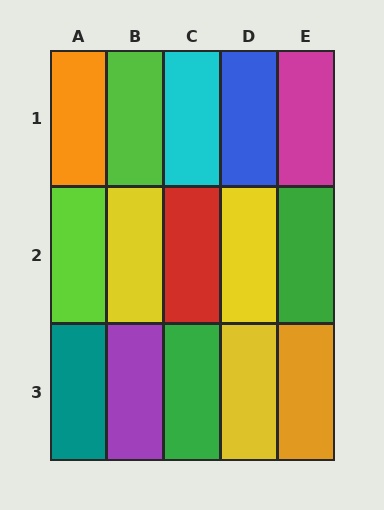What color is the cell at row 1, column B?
Lime.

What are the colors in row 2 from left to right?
Lime, yellow, red, yellow, green.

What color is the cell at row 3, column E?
Orange.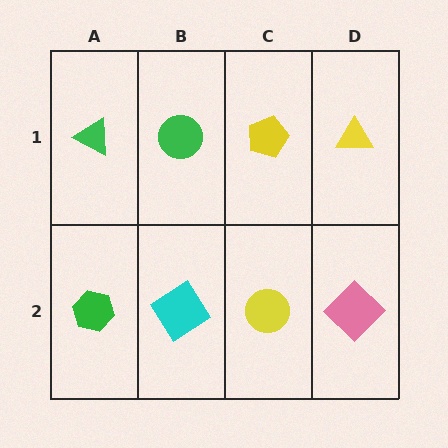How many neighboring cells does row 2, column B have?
3.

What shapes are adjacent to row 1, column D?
A pink diamond (row 2, column D), a yellow pentagon (row 1, column C).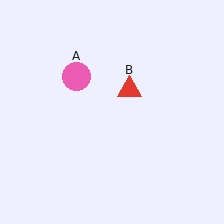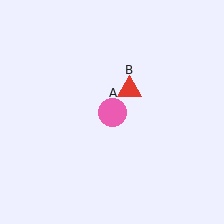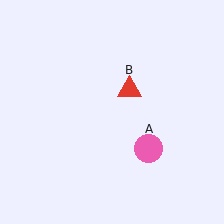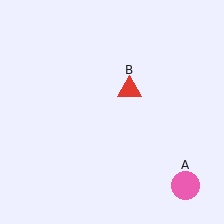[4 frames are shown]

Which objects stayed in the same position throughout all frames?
Red triangle (object B) remained stationary.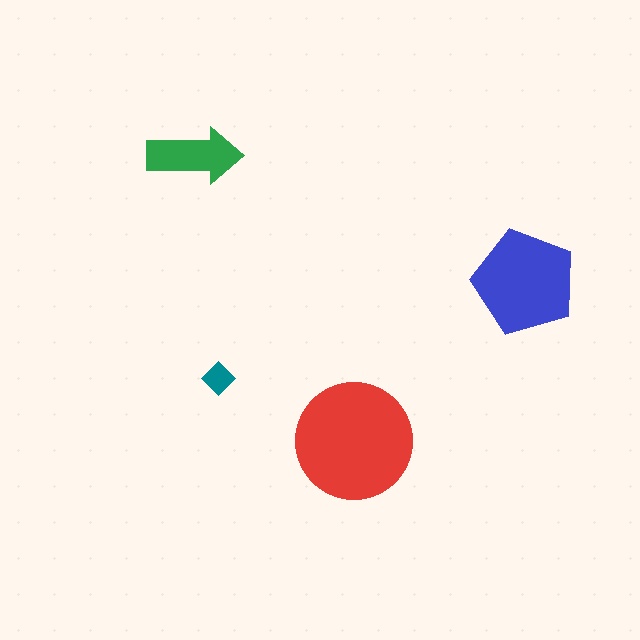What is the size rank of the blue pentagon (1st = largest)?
2nd.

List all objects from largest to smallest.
The red circle, the blue pentagon, the green arrow, the teal diamond.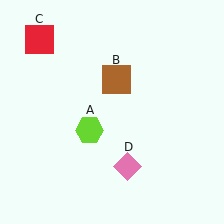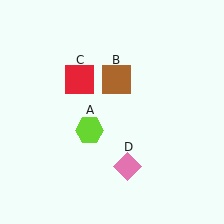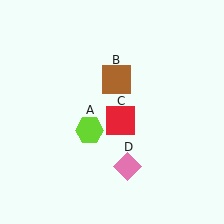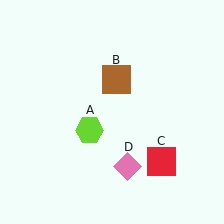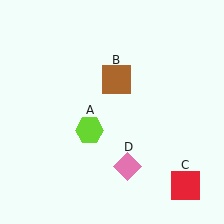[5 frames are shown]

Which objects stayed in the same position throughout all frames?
Lime hexagon (object A) and brown square (object B) and pink diamond (object D) remained stationary.